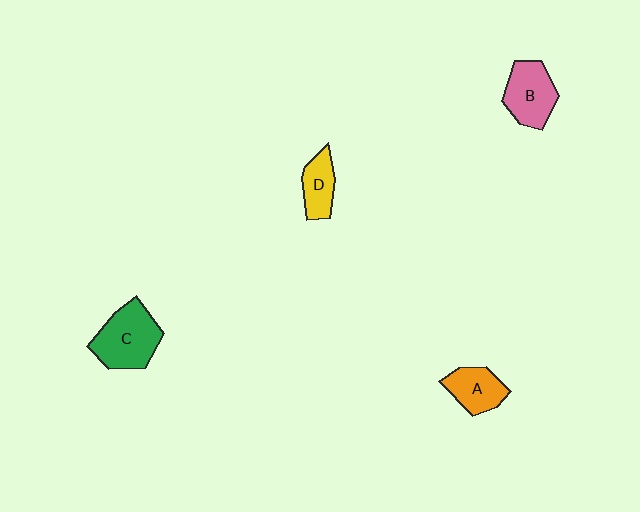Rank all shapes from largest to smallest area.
From largest to smallest: C (green), B (pink), A (orange), D (yellow).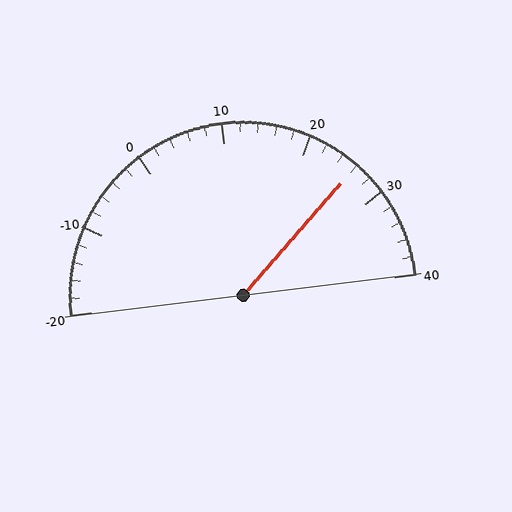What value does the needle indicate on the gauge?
The needle indicates approximately 26.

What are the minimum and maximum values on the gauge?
The gauge ranges from -20 to 40.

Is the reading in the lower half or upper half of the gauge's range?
The reading is in the upper half of the range (-20 to 40).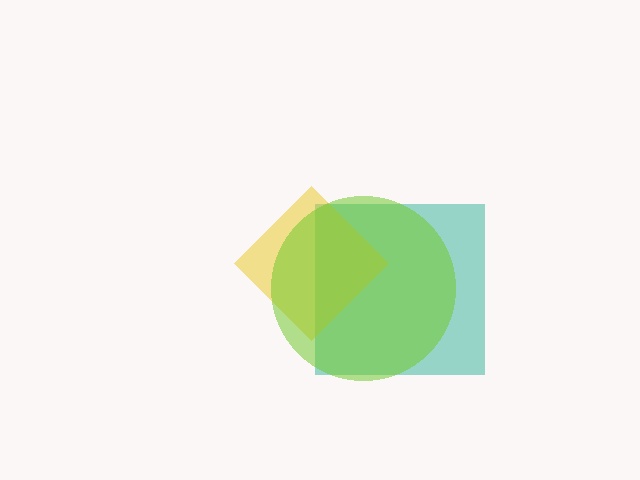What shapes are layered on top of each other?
The layered shapes are: a teal square, a yellow diamond, a lime circle.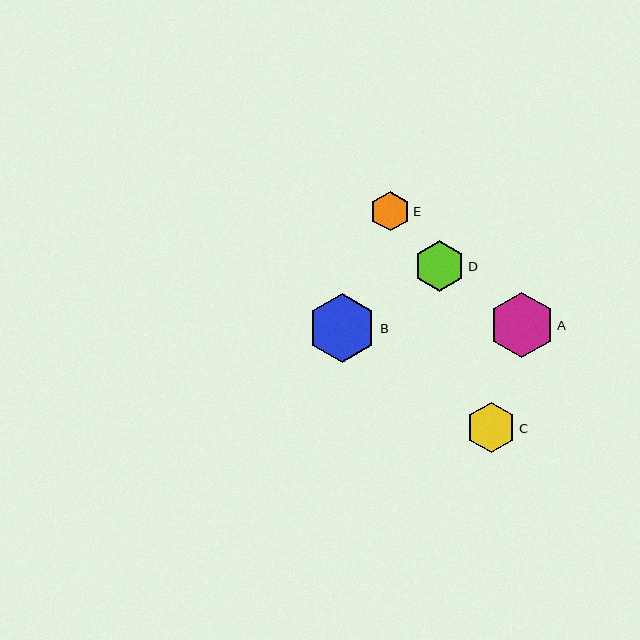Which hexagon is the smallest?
Hexagon E is the smallest with a size of approximately 40 pixels.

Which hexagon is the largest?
Hexagon B is the largest with a size of approximately 68 pixels.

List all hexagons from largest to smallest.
From largest to smallest: B, A, D, C, E.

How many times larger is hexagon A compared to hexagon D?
Hexagon A is approximately 1.3 times the size of hexagon D.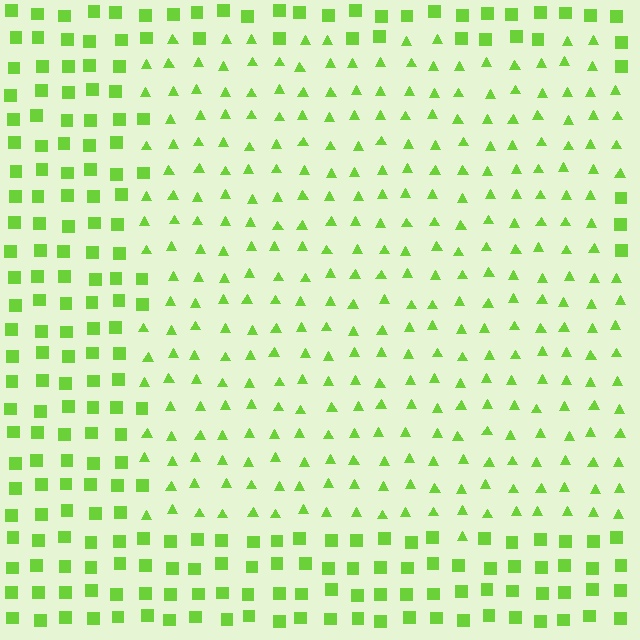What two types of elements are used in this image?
The image uses triangles inside the rectangle region and squares outside it.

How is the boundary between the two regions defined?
The boundary is defined by a change in element shape: triangles inside vs. squares outside. All elements share the same color and spacing.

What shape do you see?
I see a rectangle.